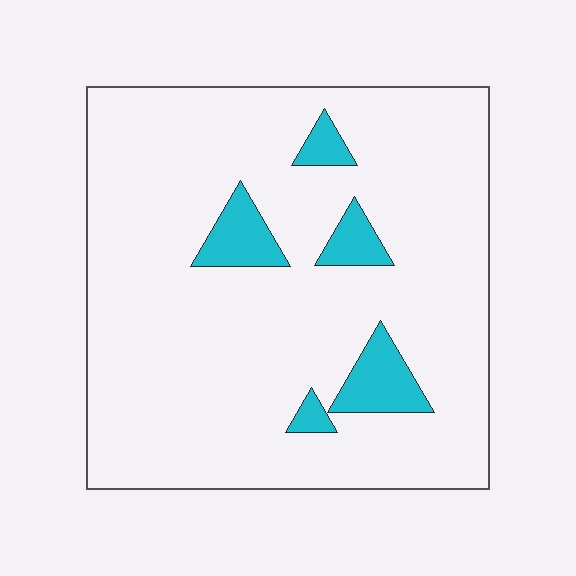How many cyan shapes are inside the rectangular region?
5.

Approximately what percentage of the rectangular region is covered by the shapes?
Approximately 10%.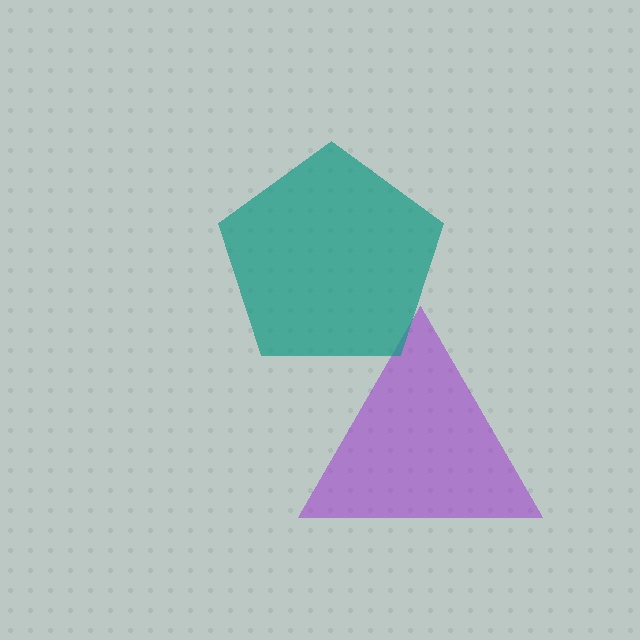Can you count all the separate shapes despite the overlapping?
Yes, there are 2 separate shapes.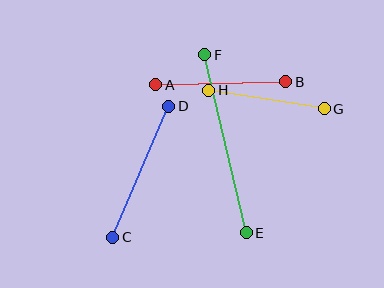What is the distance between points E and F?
The distance is approximately 183 pixels.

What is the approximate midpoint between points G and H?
The midpoint is at approximately (266, 100) pixels.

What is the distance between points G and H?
The distance is approximately 117 pixels.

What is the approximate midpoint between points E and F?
The midpoint is at approximately (226, 144) pixels.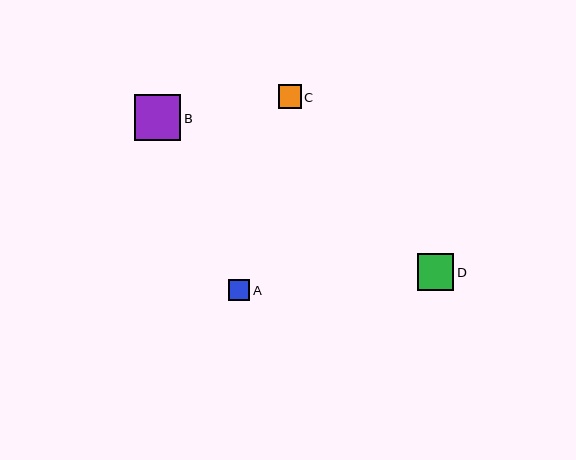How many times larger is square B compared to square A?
Square B is approximately 2.2 times the size of square A.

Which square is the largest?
Square B is the largest with a size of approximately 47 pixels.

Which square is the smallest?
Square A is the smallest with a size of approximately 21 pixels.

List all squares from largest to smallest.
From largest to smallest: B, D, C, A.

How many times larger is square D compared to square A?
Square D is approximately 1.7 times the size of square A.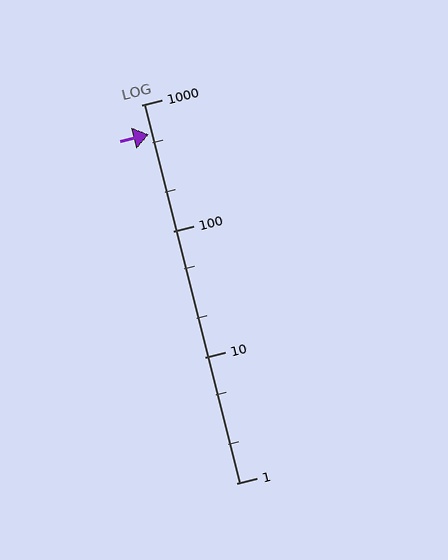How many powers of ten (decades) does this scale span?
The scale spans 3 decades, from 1 to 1000.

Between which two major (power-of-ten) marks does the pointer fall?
The pointer is between 100 and 1000.